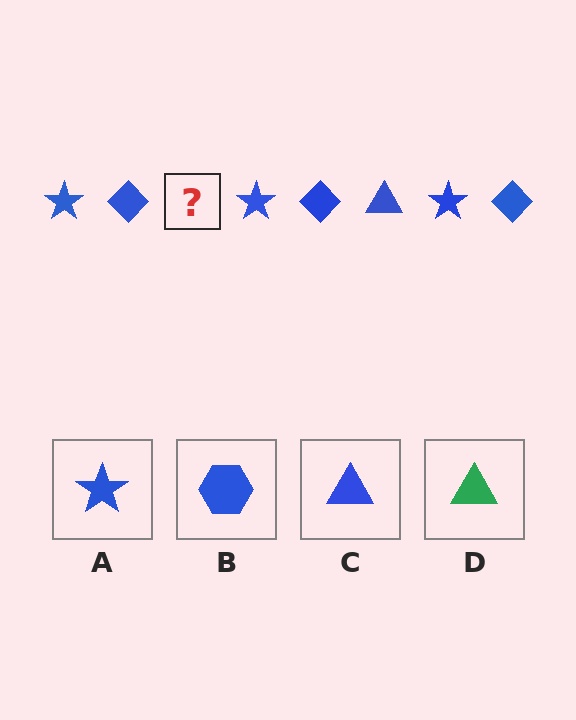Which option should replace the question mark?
Option C.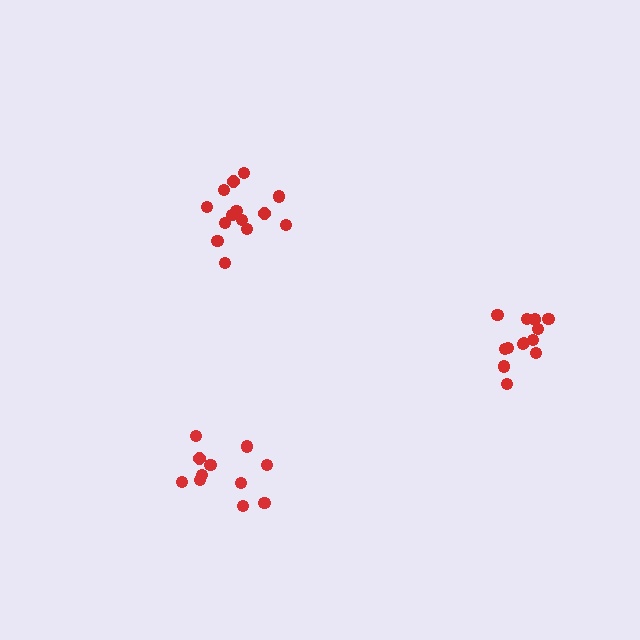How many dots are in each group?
Group 1: 14 dots, Group 2: 11 dots, Group 3: 13 dots (38 total).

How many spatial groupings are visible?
There are 3 spatial groupings.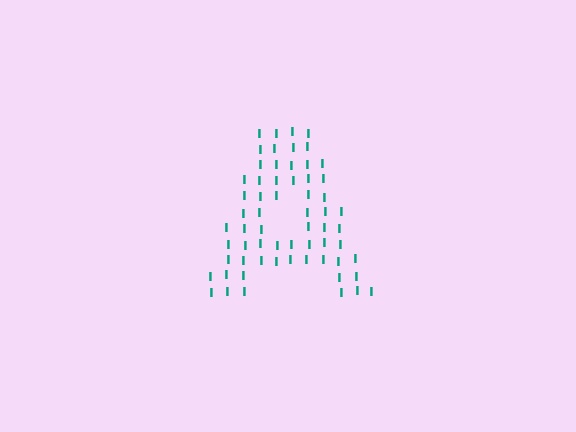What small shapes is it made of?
It is made of small letter I's.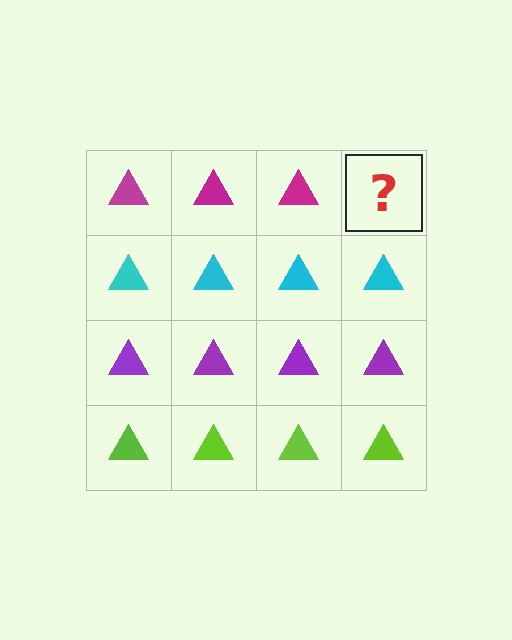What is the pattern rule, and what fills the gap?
The rule is that each row has a consistent color. The gap should be filled with a magenta triangle.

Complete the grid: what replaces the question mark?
The question mark should be replaced with a magenta triangle.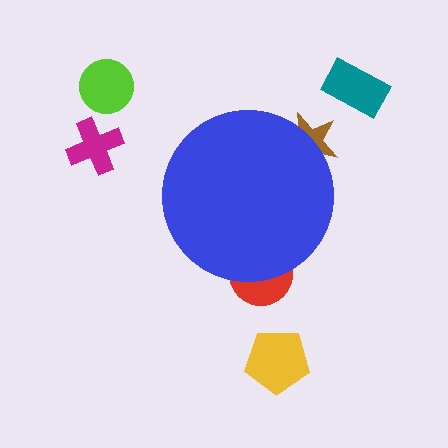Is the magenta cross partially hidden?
No, the magenta cross is fully visible.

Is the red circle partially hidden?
Yes, the red circle is partially hidden behind the blue circle.